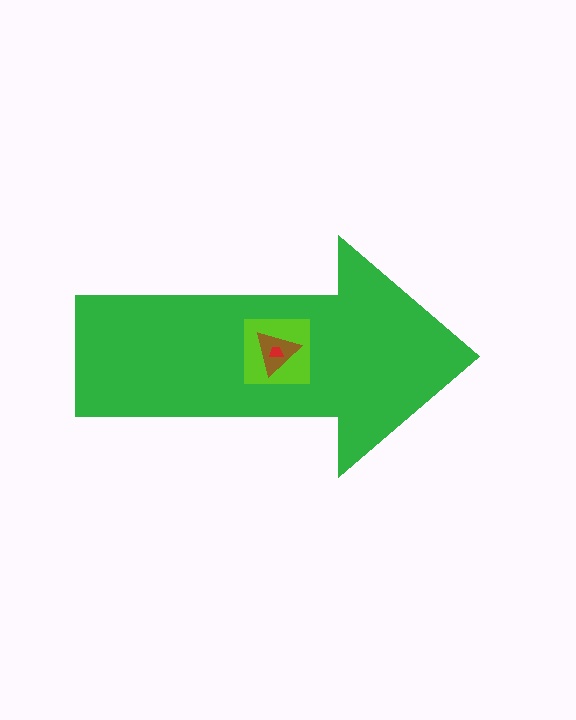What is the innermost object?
The red trapezoid.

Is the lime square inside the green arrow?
Yes.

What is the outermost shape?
The green arrow.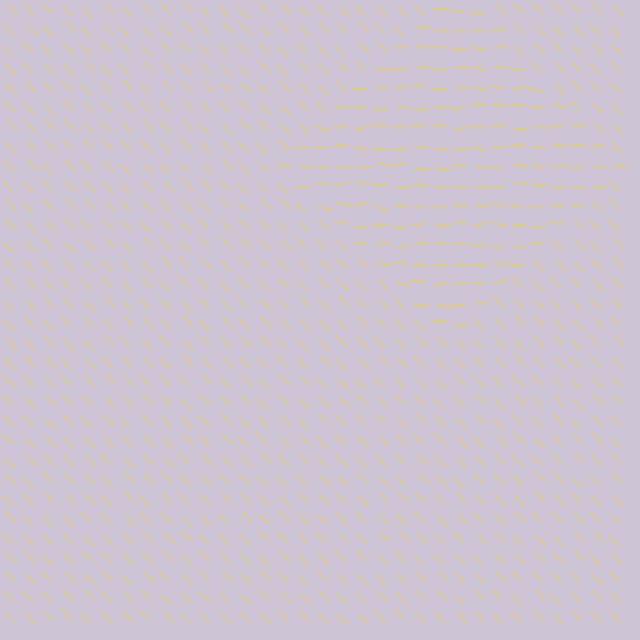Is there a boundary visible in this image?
Yes, there is a texture boundary formed by a change in line orientation.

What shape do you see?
I see a diamond.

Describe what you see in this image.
The image is filled with small yellow line segments. A diamond region in the image has lines oriented differently from the surrounding lines, creating a visible texture boundary.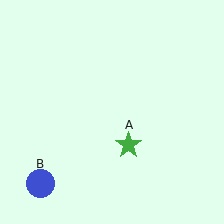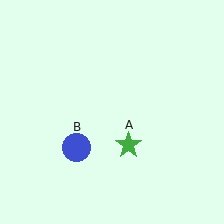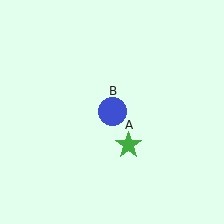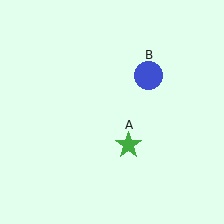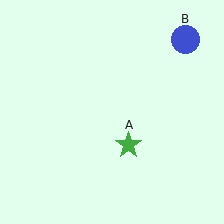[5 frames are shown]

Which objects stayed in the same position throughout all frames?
Green star (object A) remained stationary.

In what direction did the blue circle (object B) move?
The blue circle (object B) moved up and to the right.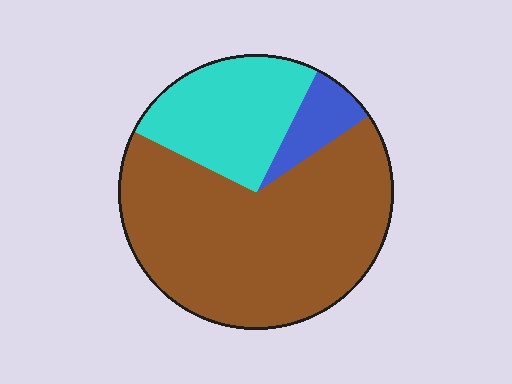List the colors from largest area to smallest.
From largest to smallest: brown, cyan, blue.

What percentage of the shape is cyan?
Cyan takes up about one quarter (1/4) of the shape.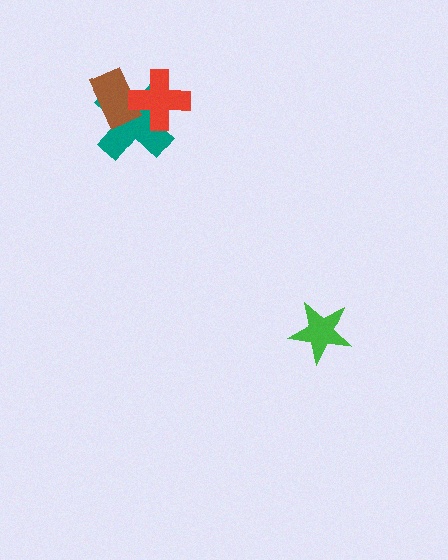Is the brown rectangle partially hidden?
Yes, it is partially covered by another shape.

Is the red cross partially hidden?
No, no other shape covers it.